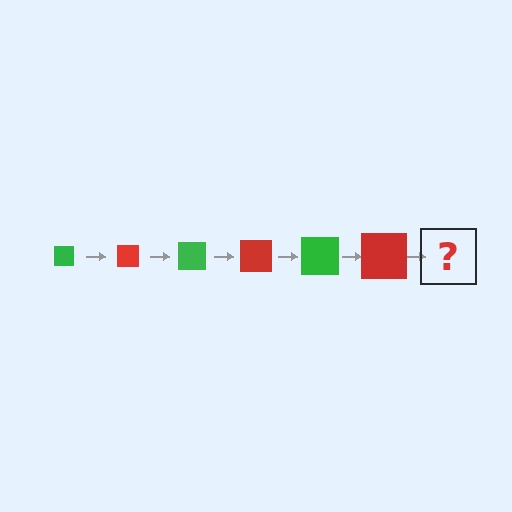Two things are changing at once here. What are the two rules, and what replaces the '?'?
The two rules are that the square grows larger each step and the color cycles through green and red. The '?' should be a green square, larger than the previous one.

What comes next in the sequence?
The next element should be a green square, larger than the previous one.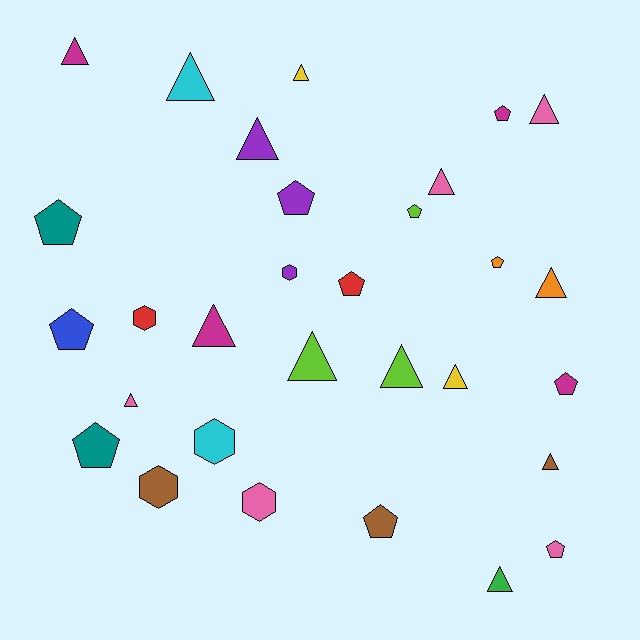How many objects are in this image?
There are 30 objects.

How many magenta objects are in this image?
There are 4 magenta objects.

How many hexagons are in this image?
There are 5 hexagons.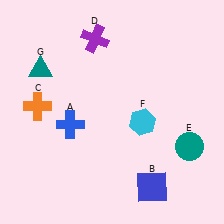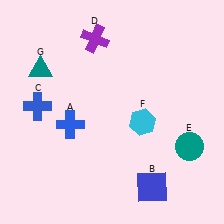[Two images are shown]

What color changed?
The cross (C) changed from orange in Image 1 to blue in Image 2.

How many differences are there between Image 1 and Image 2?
There is 1 difference between the two images.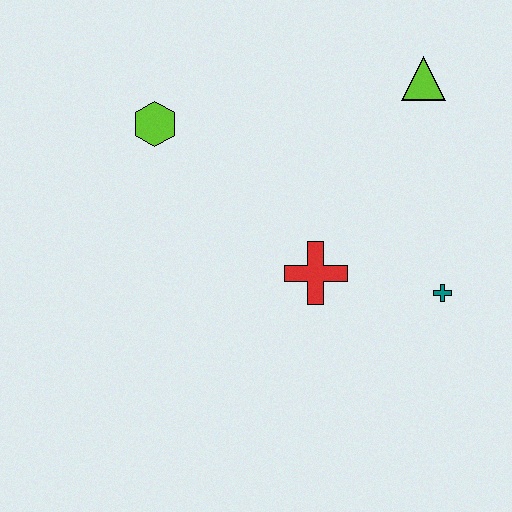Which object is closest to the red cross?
The teal cross is closest to the red cross.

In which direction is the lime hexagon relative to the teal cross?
The lime hexagon is to the left of the teal cross.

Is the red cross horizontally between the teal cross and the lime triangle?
No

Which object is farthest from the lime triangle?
The lime hexagon is farthest from the lime triangle.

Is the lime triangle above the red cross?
Yes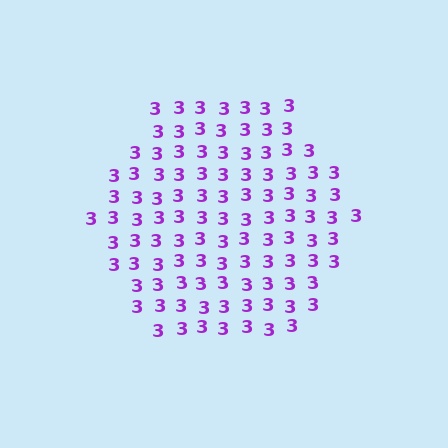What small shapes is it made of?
It is made of small digit 3's.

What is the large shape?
The large shape is a hexagon.